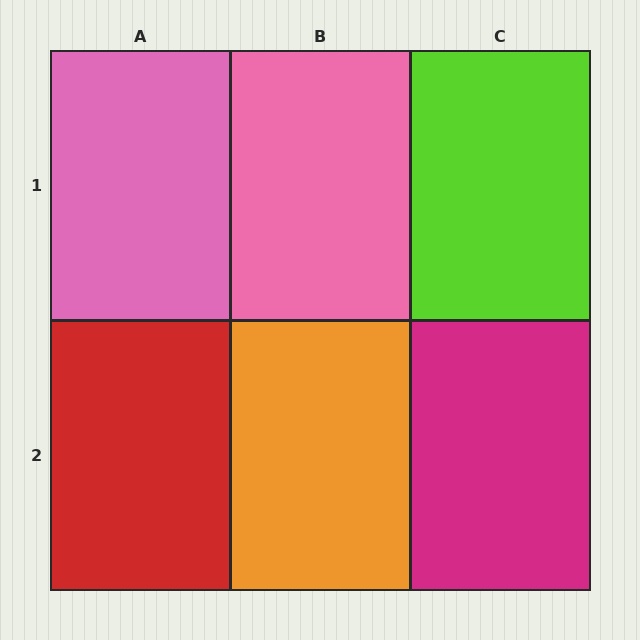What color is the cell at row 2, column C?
Magenta.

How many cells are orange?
1 cell is orange.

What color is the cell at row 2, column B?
Orange.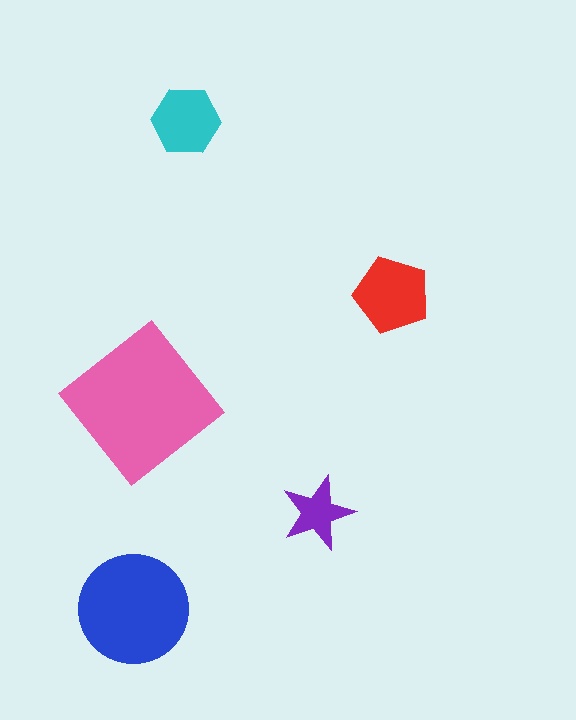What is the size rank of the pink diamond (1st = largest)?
1st.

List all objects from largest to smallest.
The pink diamond, the blue circle, the red pentagon, the cyan hexagon, the purple star.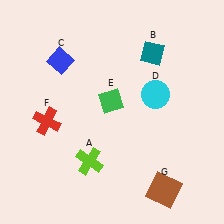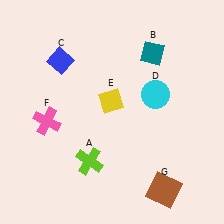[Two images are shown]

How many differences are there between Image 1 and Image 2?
There are 2 differences between the two images.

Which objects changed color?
E changed from green to yellow. F changed from red to pink.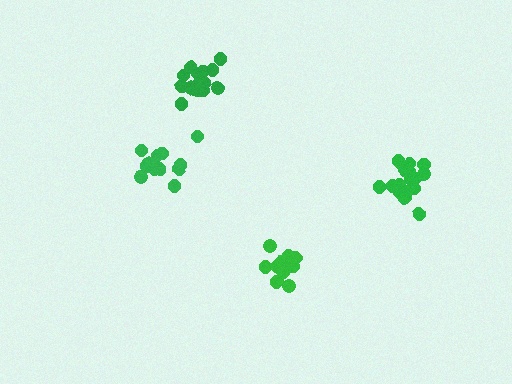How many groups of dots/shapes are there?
There are 4 groups.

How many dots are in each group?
Group 1: 17 dots, Group 2: 13 dots, Group 3: 16 dots, Group 4: 19 dots (65 total).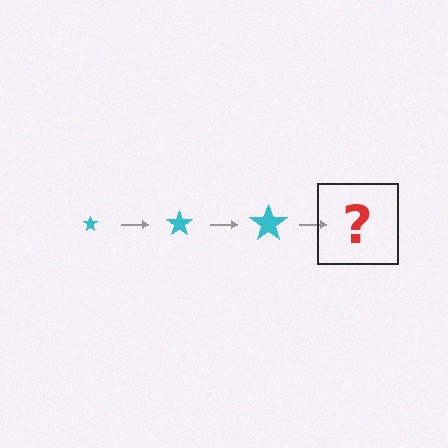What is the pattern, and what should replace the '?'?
The pattern is that the star gets progressively larger each step. The '?' should be a cyan star, larger than the previous one.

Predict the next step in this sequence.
The next step is a cyan star, larger than the previous one.